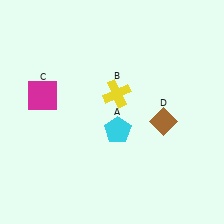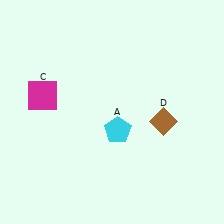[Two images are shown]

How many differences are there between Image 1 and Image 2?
There is 1 difference between the two images.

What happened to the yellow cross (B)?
The yellow cross (B) was removed in Image 2. It was in the top-right area of Image 1.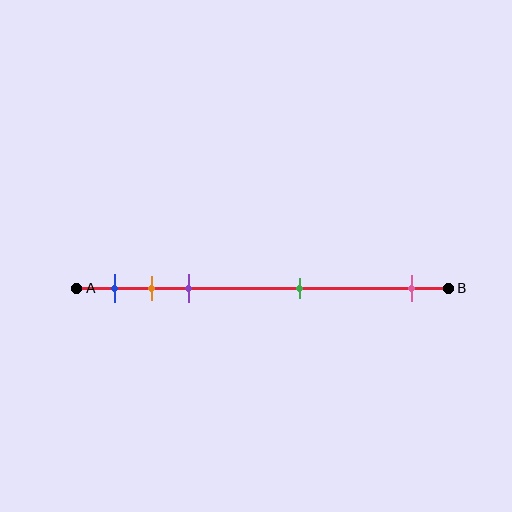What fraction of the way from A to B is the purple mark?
The purple mark is approximately 30% (0.3) of the way from A to B.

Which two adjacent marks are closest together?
The orange and purple marks are the closest adjacent pair.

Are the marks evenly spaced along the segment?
No, the marks are not evenly spaced.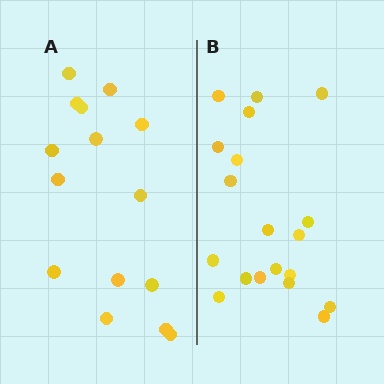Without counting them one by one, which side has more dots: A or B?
Region B (the right region) has more dots.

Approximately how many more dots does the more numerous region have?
Region B has about 4 more dots than region A.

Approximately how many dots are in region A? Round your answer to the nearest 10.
About 20 dots. (The exact count is 15, which rounds to 20.)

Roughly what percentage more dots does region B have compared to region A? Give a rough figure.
About 25% more.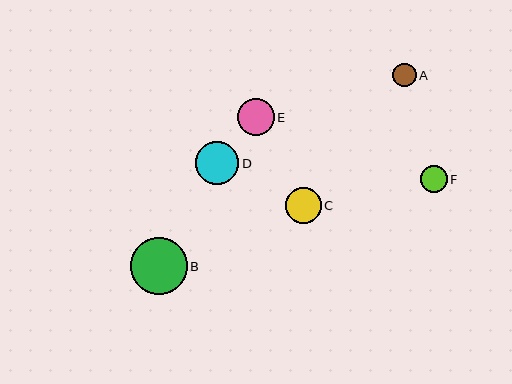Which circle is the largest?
Circle B is the largest with a size of approximately 57 pixels.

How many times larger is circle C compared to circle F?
Circle C is approximately 1.4 times the size of circle F.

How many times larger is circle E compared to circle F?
Circle E is approximately 1.4 times the size of circle F.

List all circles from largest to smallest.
From largest to smallest: B, D, E, C, F, A.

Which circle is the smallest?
Circle A is the smallest with a size of approximately 23 pixels.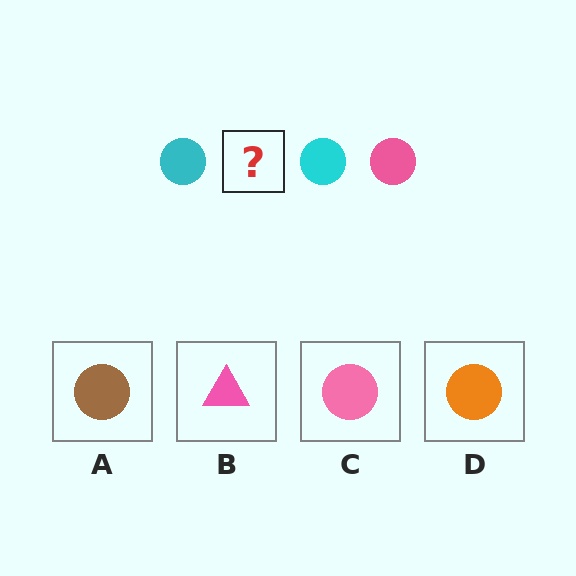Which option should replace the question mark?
Option C.